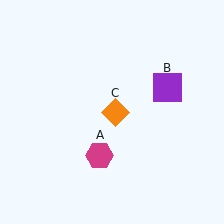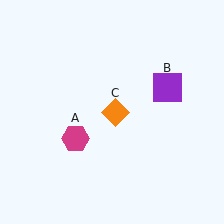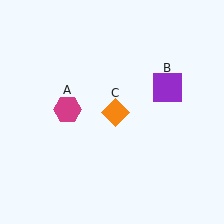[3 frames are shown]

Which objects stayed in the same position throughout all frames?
Purple square (object B) and orange diamond (object C) remained stationary.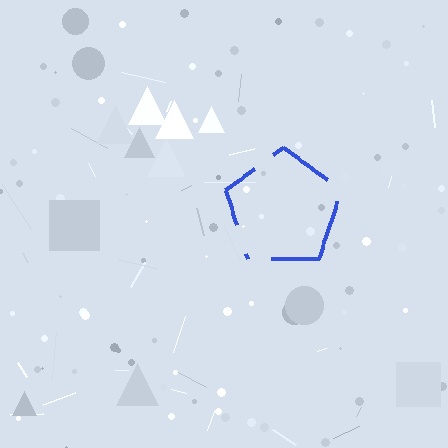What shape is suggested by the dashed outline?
The dashed outline suggests a pentagon.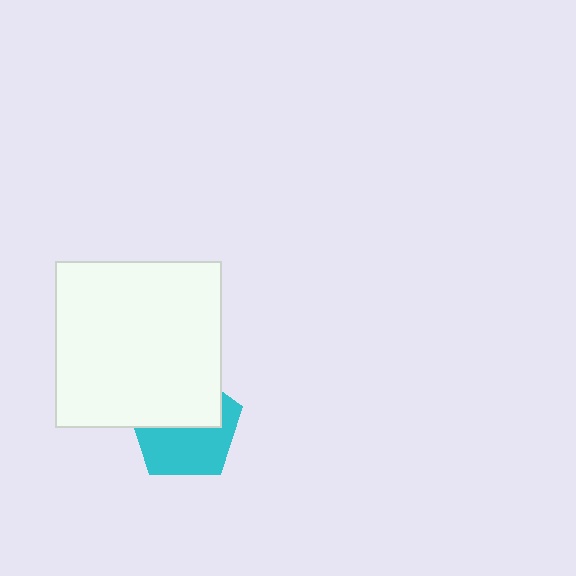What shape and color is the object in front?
The object in front is a white square.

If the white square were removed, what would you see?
You would see the complete cyan pentagon.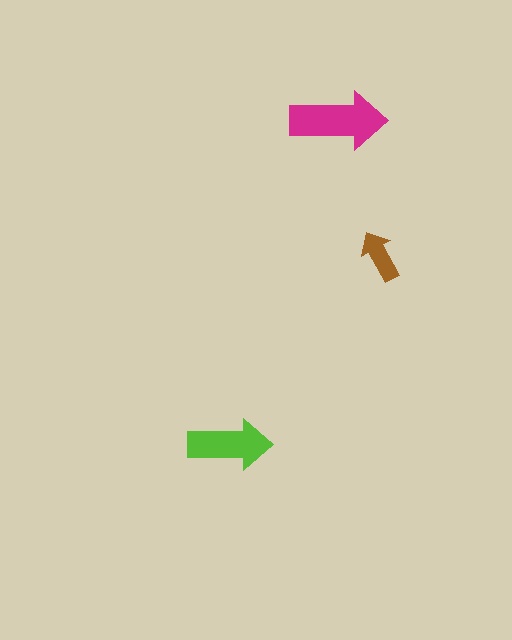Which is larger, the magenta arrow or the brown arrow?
The magenta one.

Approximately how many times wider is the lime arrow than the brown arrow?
About 1.5 times wider.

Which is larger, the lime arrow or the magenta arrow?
The magenta one.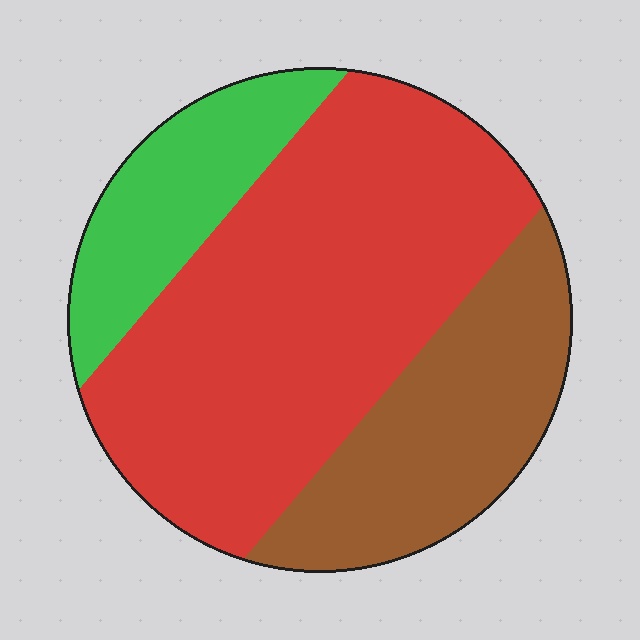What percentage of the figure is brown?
Brown takes up about one quarter (1/4) of the figure.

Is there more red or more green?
Red.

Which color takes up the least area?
Green, at roughly 15%.